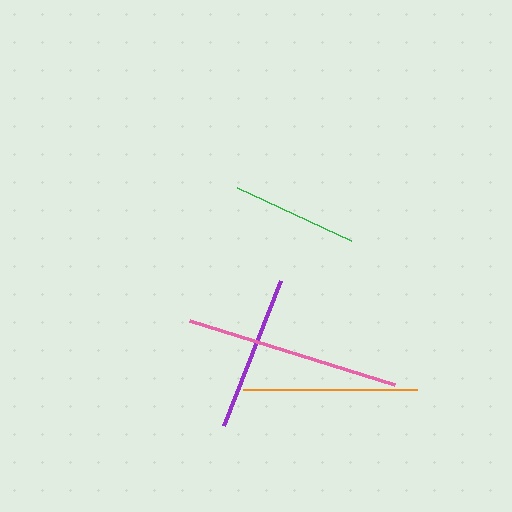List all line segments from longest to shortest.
From longest to shortest: pink, orange, purple, green.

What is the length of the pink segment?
The pink segment is approximately 215 pixels long.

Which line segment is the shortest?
The green line is the shortest at approximately 125 pixels.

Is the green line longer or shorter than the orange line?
The orange line is longer than the green line.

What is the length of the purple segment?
The purple segment is approximately 156 pixels long.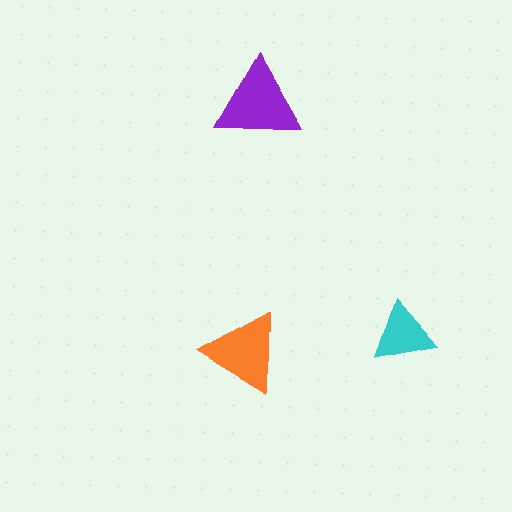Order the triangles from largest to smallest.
the purple one, the orange one, the cyan one.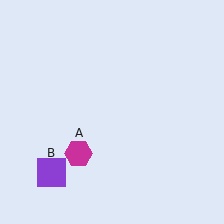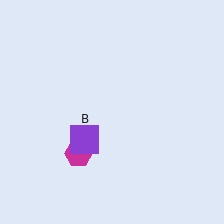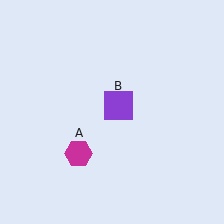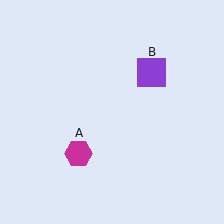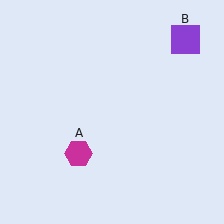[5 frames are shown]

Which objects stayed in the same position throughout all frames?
Magenta hexagon (object A) remained stationary.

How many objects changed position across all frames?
1 object changed position: purple square (object B).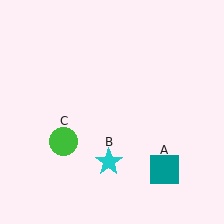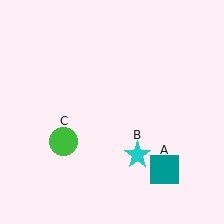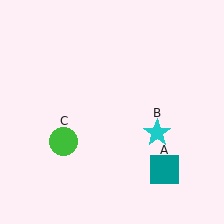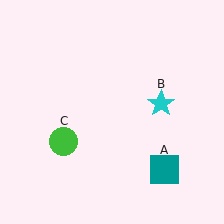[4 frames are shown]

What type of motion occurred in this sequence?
The cyan star (object B) rotated counterclockwise around the center of the scene.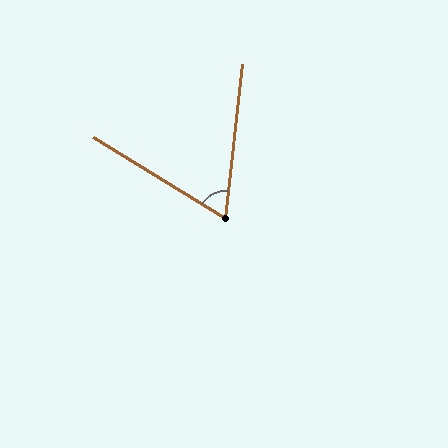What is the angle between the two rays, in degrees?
Approximately 65 degrees.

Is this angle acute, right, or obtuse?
It is acute.